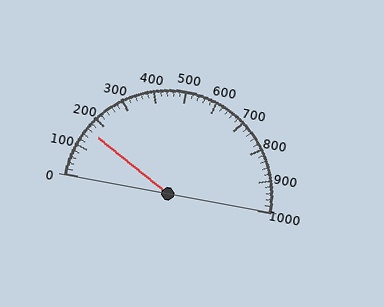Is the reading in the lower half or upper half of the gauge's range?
The reading is in the lower half of the range (0 to 1000).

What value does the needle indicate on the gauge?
The needle indicates approximately 160.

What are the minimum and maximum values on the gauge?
The gauge ranges from 0 to 1000.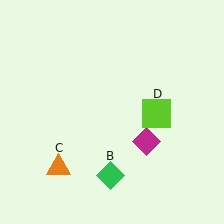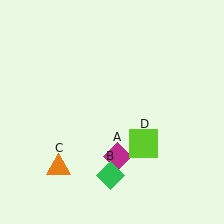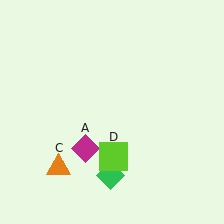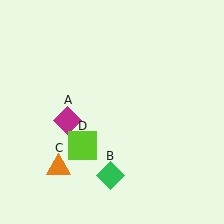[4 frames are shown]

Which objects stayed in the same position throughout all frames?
Green diamond (object B) and orange triangle (object C) remained stationary.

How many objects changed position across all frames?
2 objects changed position: magenta diamond (object A), lime square (object D).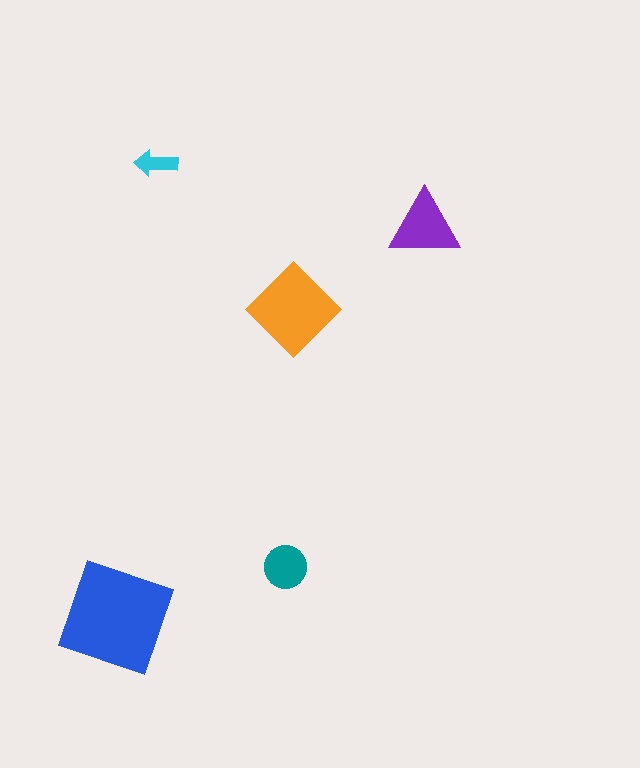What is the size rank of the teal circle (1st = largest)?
4th.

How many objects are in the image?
There are 5 objects in the image.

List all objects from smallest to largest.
The cyan arrow, the teal circle, the purple triangle, the orange diamond, the blue square.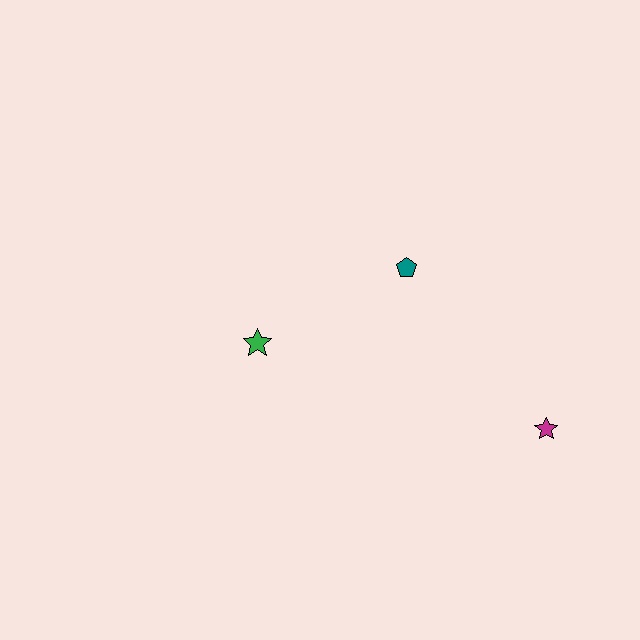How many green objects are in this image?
There is 1 green object.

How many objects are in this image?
There are 3 objects.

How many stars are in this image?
There are 2 stars.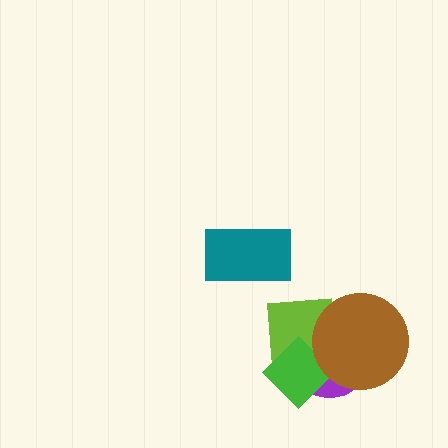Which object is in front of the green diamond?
The brown circle is in front of the green diamond.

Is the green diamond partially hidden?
Yes, it is partially covered by another shape.